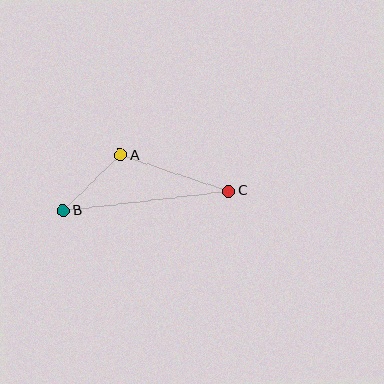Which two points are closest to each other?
Points A and B are closest to each other.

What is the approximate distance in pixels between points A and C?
The distance between A and C is approximately 114 pixels.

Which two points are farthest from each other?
Points B and C are farthest from each other.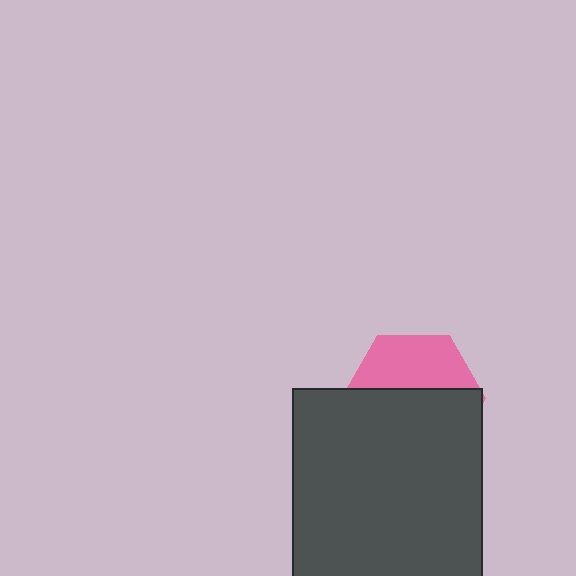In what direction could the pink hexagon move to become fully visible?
The pink hexagon could move up. That would shift it out from behind the dark gray square entirely.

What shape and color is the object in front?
The object in front is a dark gray square.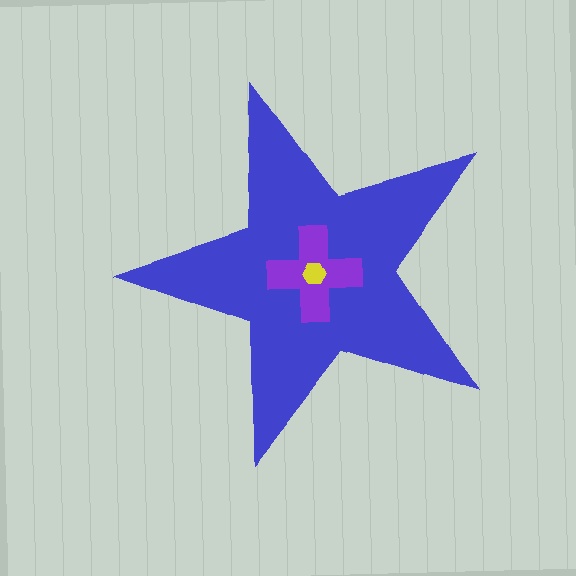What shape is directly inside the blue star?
The purple cross.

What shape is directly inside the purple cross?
The yellow hexagon.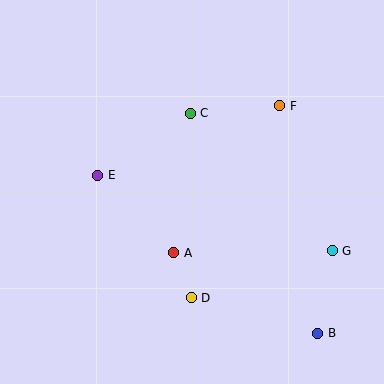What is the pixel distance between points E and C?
The distance between E and C is 111 pixels.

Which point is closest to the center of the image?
Point A at (174, 253) is closest to the center.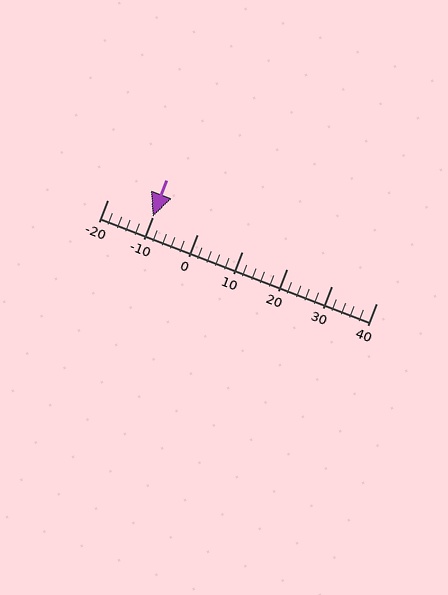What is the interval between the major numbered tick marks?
The major tick marks are spaced 10 units apart.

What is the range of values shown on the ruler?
The ruler shows values from -20 to 40.